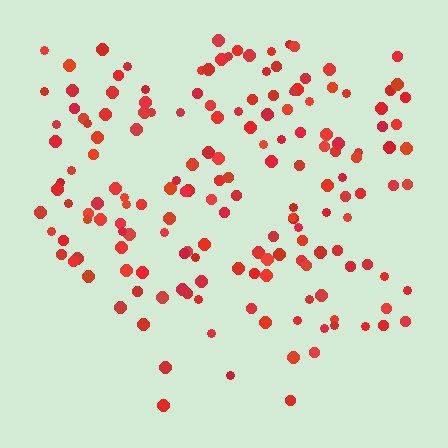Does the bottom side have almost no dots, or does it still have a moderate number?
Still a moderate number, just noticeably fewer than the top.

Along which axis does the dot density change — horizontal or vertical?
Vertical.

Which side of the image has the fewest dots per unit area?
The bottom.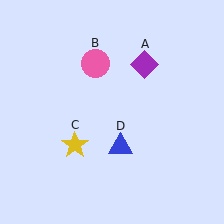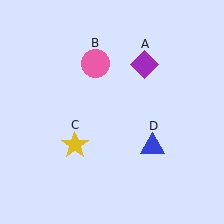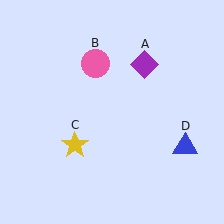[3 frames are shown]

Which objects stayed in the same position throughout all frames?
Purple diamond (object A) and pink circle (object B) and yellow star (object C) remained stationary.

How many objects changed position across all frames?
1 object changed position: blue triangle (object D).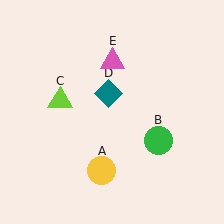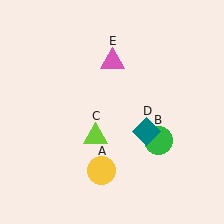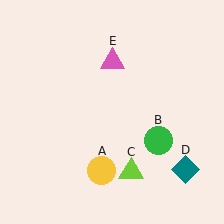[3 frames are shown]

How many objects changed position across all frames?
2 objects changed position: lime triangle (object C), teal diamond (object D).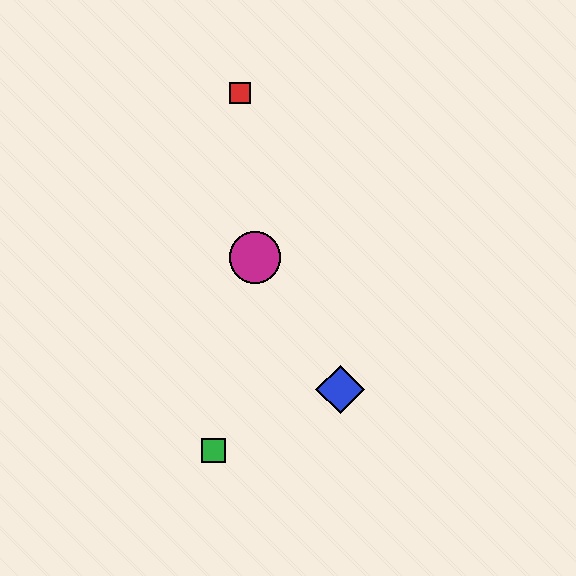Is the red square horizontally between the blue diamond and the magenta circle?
No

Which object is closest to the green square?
The blue diamond is closest to the green square.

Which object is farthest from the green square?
The red square is farthest from the green square.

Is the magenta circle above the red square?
No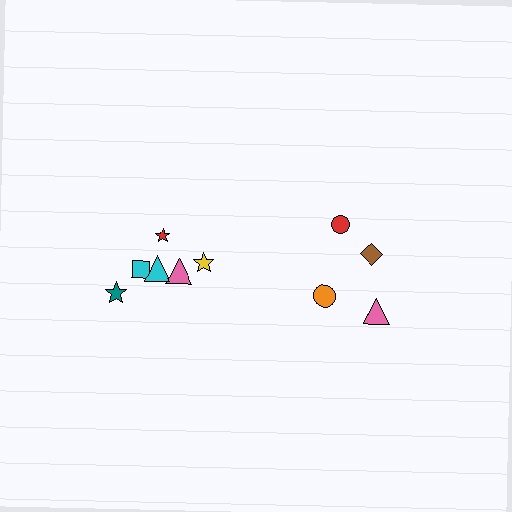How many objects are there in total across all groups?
There are 10 objects.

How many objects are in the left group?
There are 6 objects.